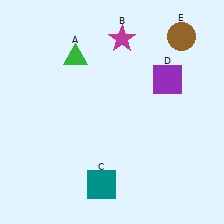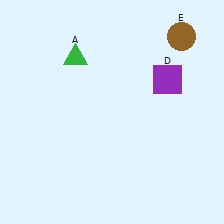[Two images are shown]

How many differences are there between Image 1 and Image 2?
There are 2 differences between the two images.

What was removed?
The teal square (C), the magenta star (B) were removed in Image 2.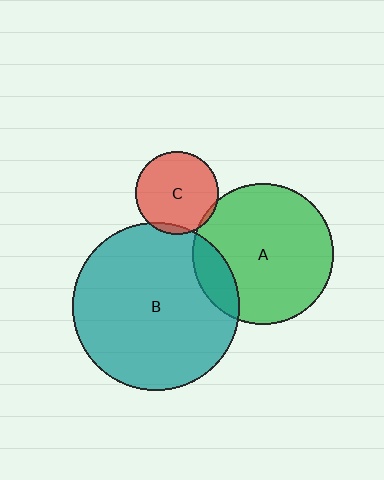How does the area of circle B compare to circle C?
Approximately 4.0 times.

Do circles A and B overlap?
Yes.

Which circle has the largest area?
Circle B (teal).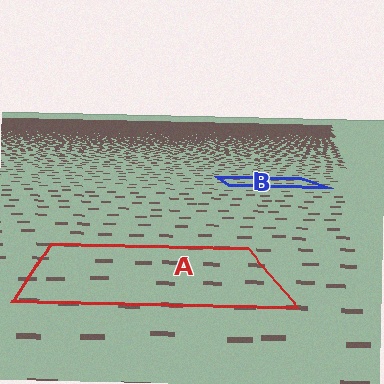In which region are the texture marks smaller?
The texture marks are smaller in region B, because it is farther away.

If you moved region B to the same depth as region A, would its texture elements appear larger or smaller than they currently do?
They would appear larger. At a closer depth, the same texture elements are projected at a bigger on-screen size.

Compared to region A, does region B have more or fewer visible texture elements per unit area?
Region B has more texture elements per unit area — they are packed more densely because it is farther away.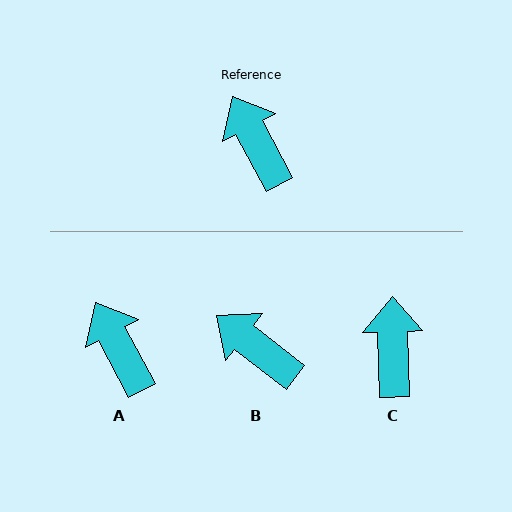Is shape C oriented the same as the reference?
No, it is off by about 27 degrees.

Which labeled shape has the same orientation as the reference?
A.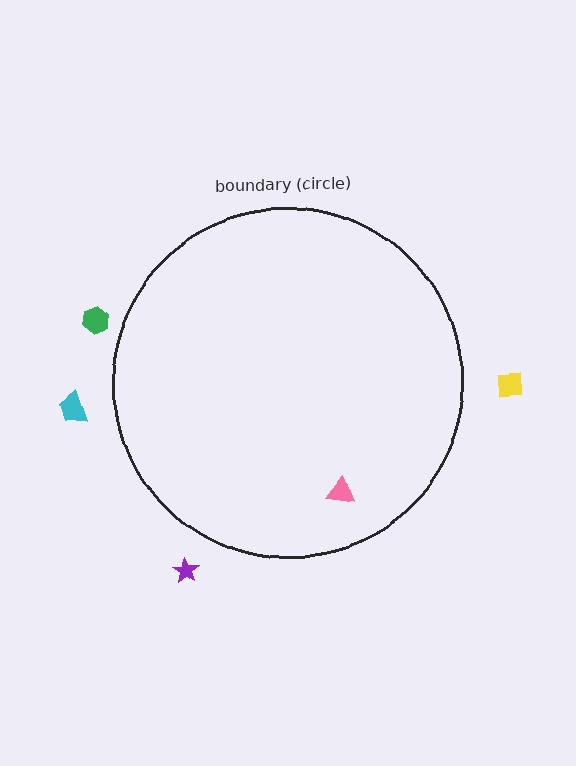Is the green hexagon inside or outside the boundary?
Outside.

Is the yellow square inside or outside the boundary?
Outside.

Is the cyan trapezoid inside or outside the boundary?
Outside.